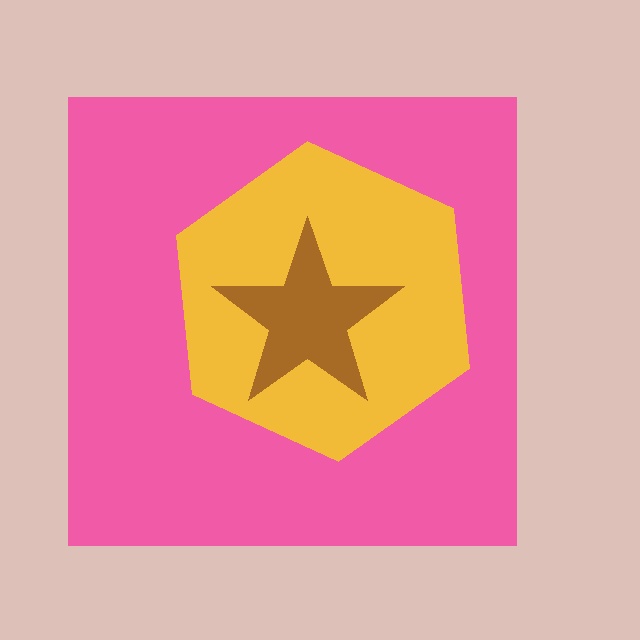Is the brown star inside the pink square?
Yes.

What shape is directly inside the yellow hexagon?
The brown star.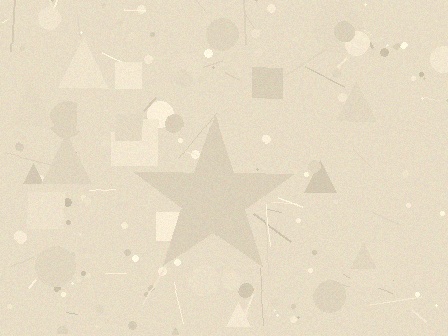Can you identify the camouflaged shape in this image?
The camouflaged shape is a star.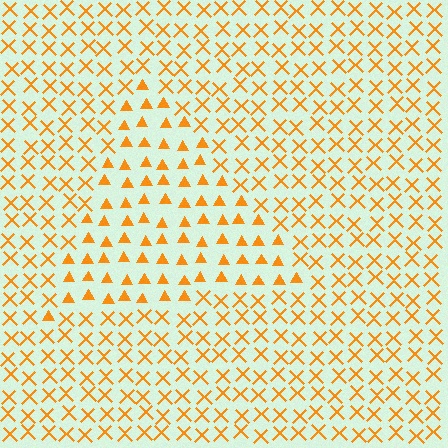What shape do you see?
I see a triangle.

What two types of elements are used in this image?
The image uses triangles inside the triangle region and X marks outside it.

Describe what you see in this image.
The image is filled with small orange elements arranged in a uniform grid. A triangle-shaped region contains triangles, while the surrounding area contains X marks. The boundary is defined purely by the change in element shape.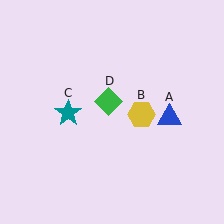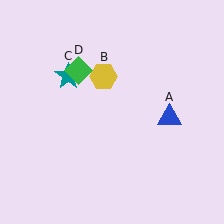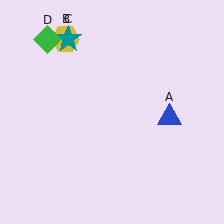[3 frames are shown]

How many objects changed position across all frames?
3 objects changed position: yellow hexagon (object B), teal star (object C), green diamond (object D).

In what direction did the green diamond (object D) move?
The green diamond (object D) moved up and to the left.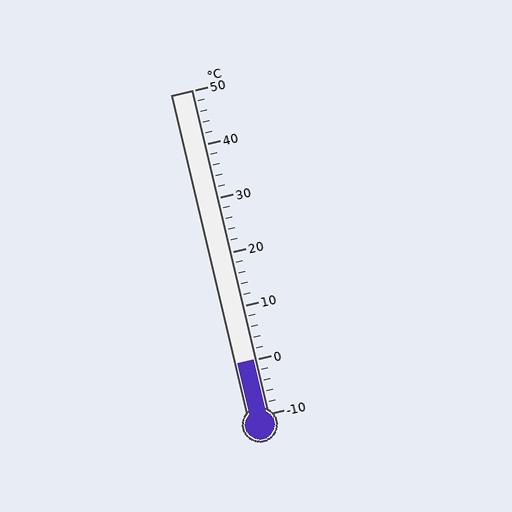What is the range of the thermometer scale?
The thermometer scale ranges from -10°C to 50°C.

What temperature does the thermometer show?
The thermometer shows approximately 0°C.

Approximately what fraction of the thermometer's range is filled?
The thermometer is filled to approximately 15% of its range.